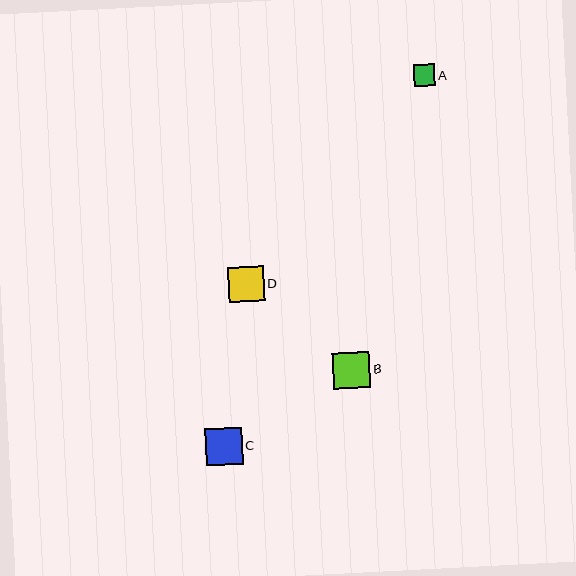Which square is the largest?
Square C is the largest with a size of approximately 37 pixels.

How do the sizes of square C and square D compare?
Square C and square D are approximately the same size.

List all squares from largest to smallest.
From largest to smallest: C, B, D, A.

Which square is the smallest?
Square A is the smallest with a size of approximately 22 pixels.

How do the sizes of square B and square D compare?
Square B and square D are approximately the same size.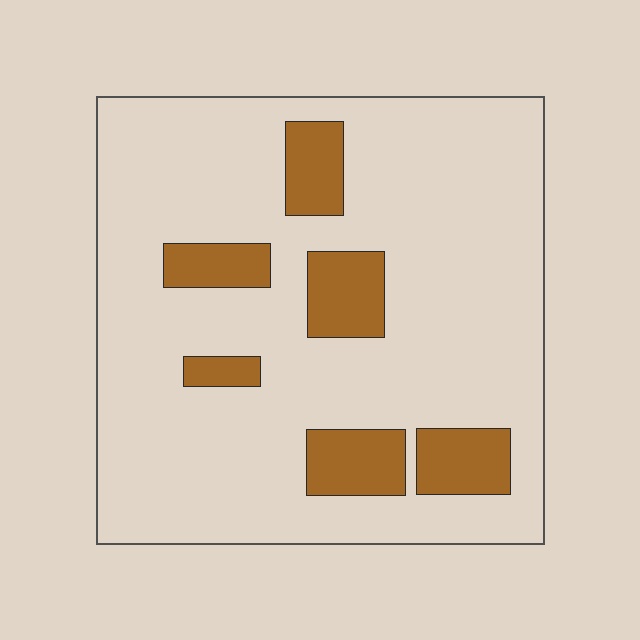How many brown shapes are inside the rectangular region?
6.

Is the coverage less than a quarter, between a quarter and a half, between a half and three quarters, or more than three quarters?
Less than a quarter.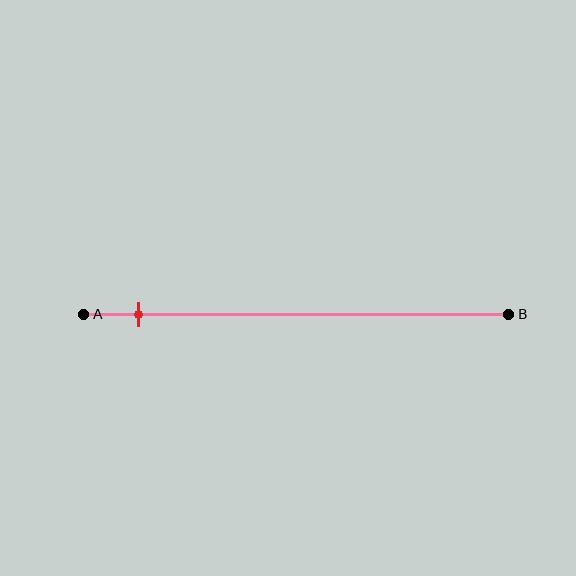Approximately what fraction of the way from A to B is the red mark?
The red mark is approximately 15% of the way from A to B.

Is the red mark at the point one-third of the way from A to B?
No, the mark is at about 15% from A, not at the 33% one-third point.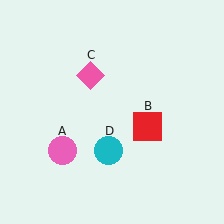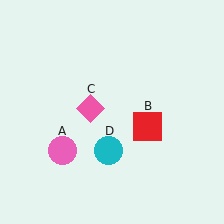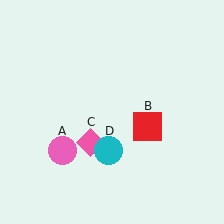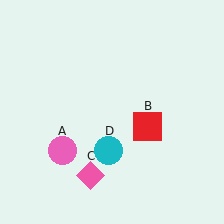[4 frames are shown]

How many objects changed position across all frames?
1 object changed position: pink diamond (object C).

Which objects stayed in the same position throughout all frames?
Pink circle (object A) and red square (object B) and cyan circle (object D) remained stationary.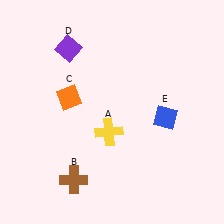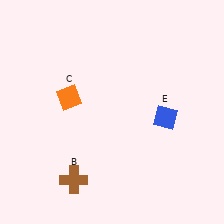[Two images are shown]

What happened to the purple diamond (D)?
The purple diamond (D) was removed in Image 2. It was in the top-left area of Image 1.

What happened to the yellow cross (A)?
The yellow cross (A) was removed in Image 2. It was in the bottom-left area of Image 1.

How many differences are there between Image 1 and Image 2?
There are 2 differences between the two images.